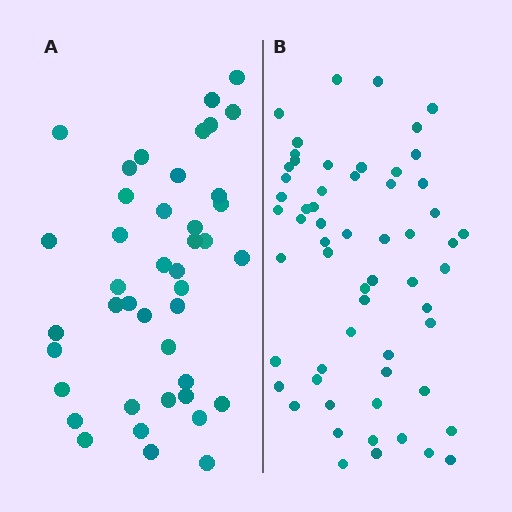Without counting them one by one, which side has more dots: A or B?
Region B (the right region) has more dots.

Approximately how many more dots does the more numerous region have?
Region B has approximately 15 more dots than region A.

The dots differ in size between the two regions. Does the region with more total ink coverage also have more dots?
No. Region A has more total ink coverage because its dots are larger, but region B actually contains more individual dots. Total area can be misleading — the number of items is what matters here.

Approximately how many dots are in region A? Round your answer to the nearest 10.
About 40 dots. (The exact count is 42, which rounds to 40.)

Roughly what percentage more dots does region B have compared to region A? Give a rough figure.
About 40% more.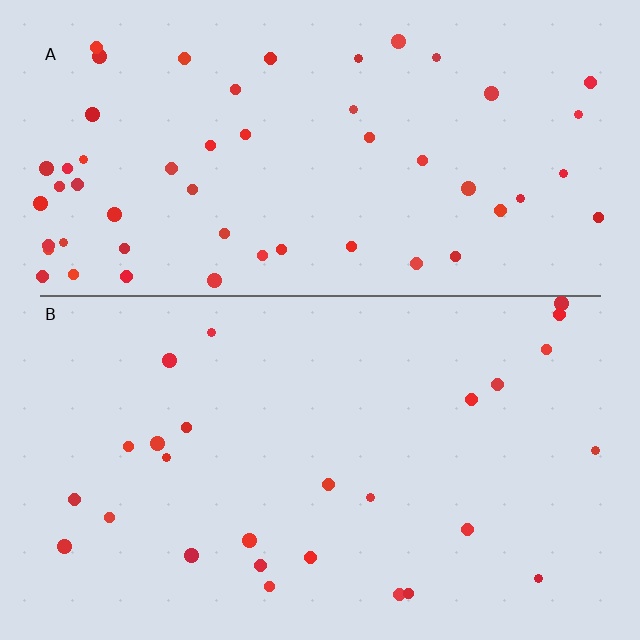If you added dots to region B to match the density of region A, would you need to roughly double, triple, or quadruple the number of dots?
Approximately double.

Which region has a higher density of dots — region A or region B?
A (the top).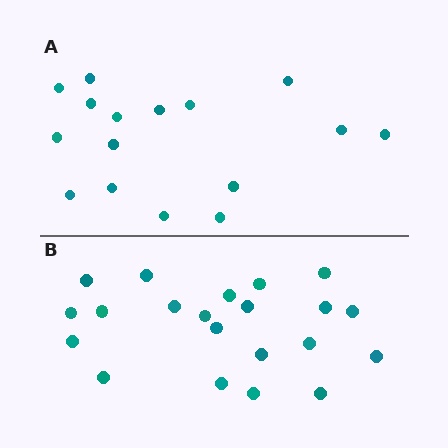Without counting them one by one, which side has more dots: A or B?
Region B (the bottom region) has more dots.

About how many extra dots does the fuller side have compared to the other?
Region B has about 5 more dots than region A.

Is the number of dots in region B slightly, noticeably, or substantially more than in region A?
Region B has noticeably more, but not dramatically so. The ratio is roughly 1.3 to 1.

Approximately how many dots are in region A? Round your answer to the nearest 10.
About 20 dots. (The exact count is 16, which rounds to 20.)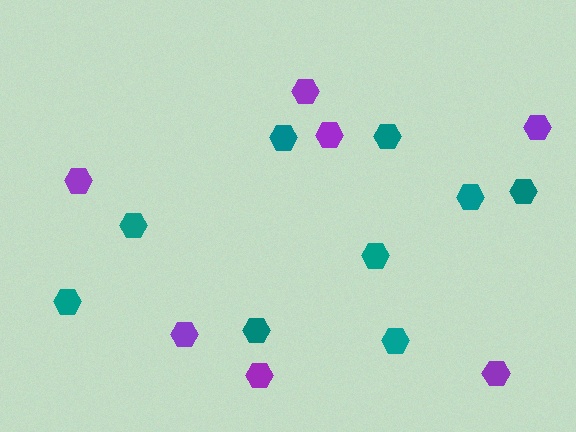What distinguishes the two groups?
There are 2 groups: one group of teal hexagons (9) and one group of purple hexagons (7).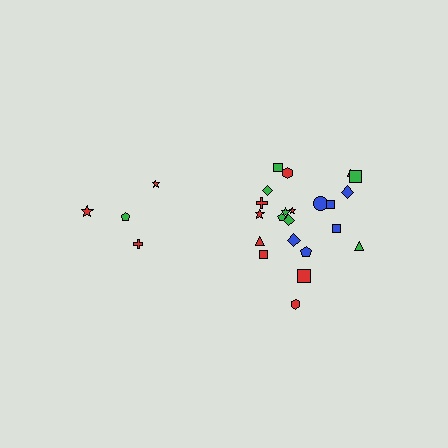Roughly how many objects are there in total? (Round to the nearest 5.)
Roughly 25 objects in total.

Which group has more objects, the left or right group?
The right group.